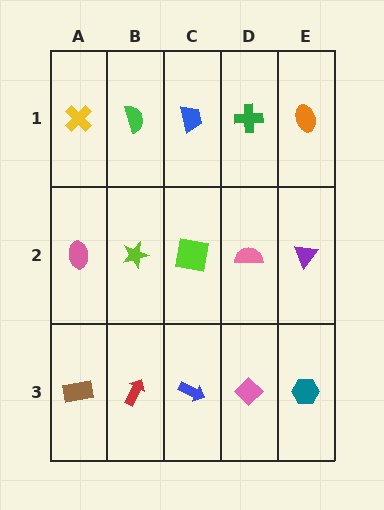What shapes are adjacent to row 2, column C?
A blue trapezoid (row 1, column C), a blue arrow (row 3, column C), a lime star (row 2, column B), a pink semicircle (row 2, column D).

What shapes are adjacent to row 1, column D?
A pink semicircle (row 2, column D), a blue trapezoid (row 1, column C), an orange ellipse (row 1, column E).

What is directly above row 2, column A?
A yellow cross.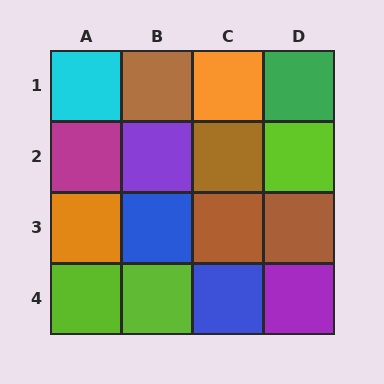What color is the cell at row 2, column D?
Lime.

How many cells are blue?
2 cells are blue.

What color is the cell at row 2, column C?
Brown.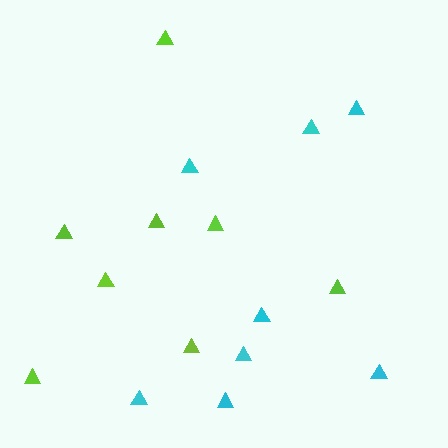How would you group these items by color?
There are 2 groups: one group of cyan triangles (8) and one group of lime triangles (8).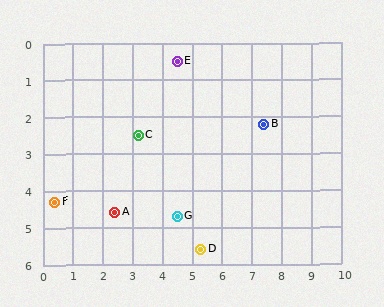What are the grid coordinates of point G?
Point G is at approximately (4.5, 4.7).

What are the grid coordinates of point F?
Point F is at approximately (0.4, 4.3).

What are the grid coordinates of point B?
Point B is at approximately (7.4, 2.2).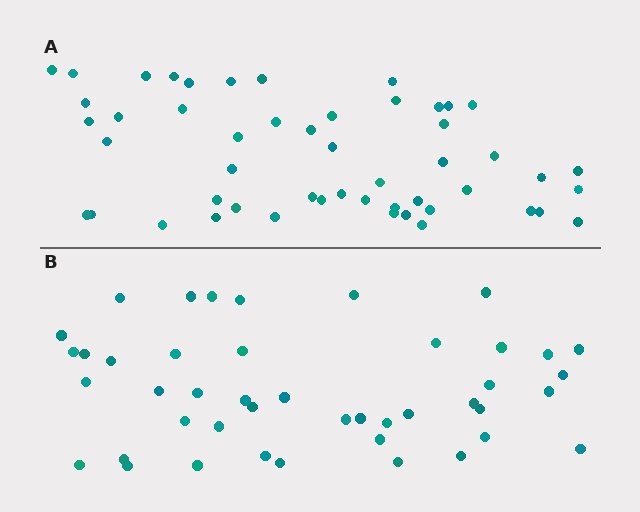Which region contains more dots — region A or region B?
Region A (the top region) has more dots.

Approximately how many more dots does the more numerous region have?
Region A has roughly 8 or so more dots than region B.